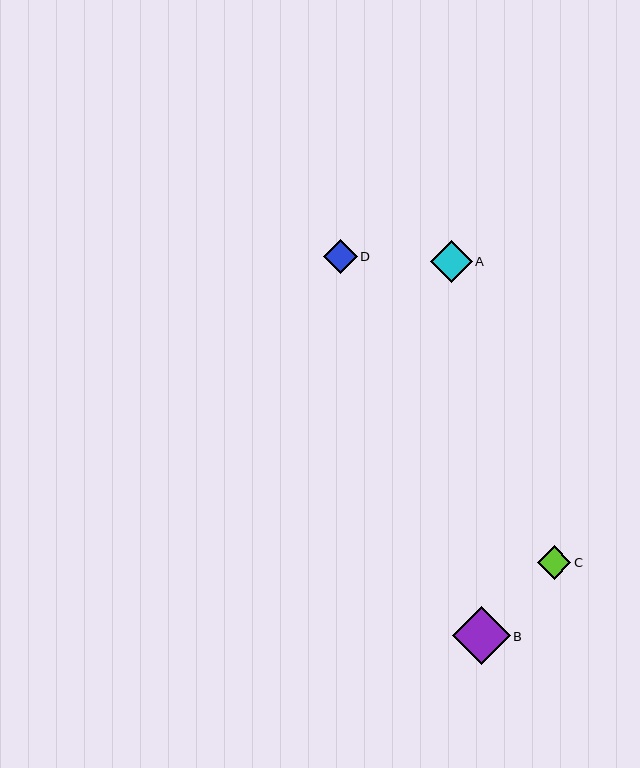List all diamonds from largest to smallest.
From largest to smallest: B, A, D, C.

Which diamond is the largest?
Diamond B is the largest with a size of approximately 58 pixels.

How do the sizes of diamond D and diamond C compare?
Diamond D and diamond C are approximately the same size.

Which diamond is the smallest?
Diamond C is the smallest with a size of approximately 34 pixels.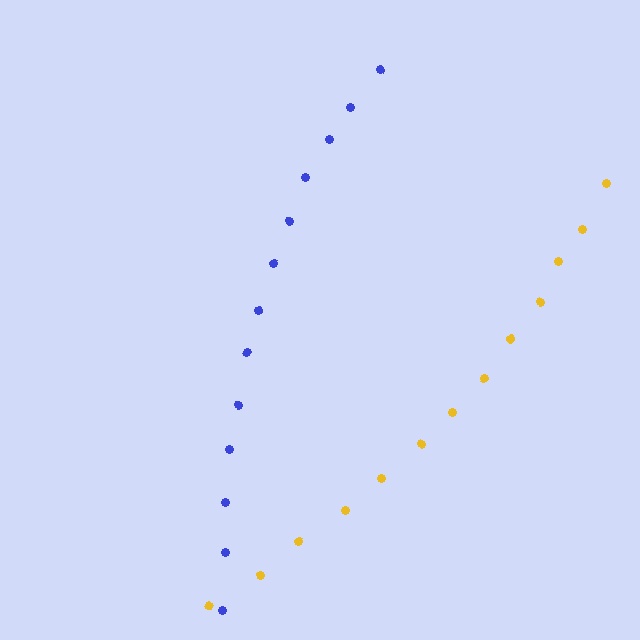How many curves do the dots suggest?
There are 2 distinct paths.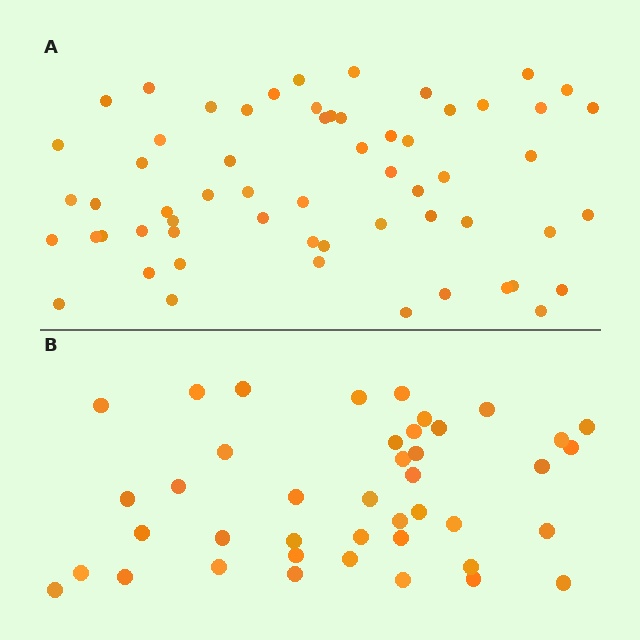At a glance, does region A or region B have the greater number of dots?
Region A (the top region) has more dots.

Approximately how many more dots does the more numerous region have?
Region A has approximately 20 more dots than region B.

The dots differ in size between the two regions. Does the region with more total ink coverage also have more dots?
No. Region B has more total ink coverage because its dots are larger, but region A actually contains more individual dots. Total area can be misleading — the number of items is what matters here.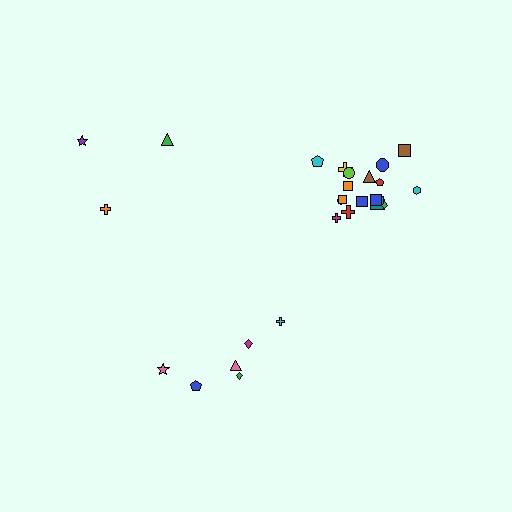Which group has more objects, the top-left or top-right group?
The top-right group.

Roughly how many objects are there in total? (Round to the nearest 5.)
Roughly 25 objects in total.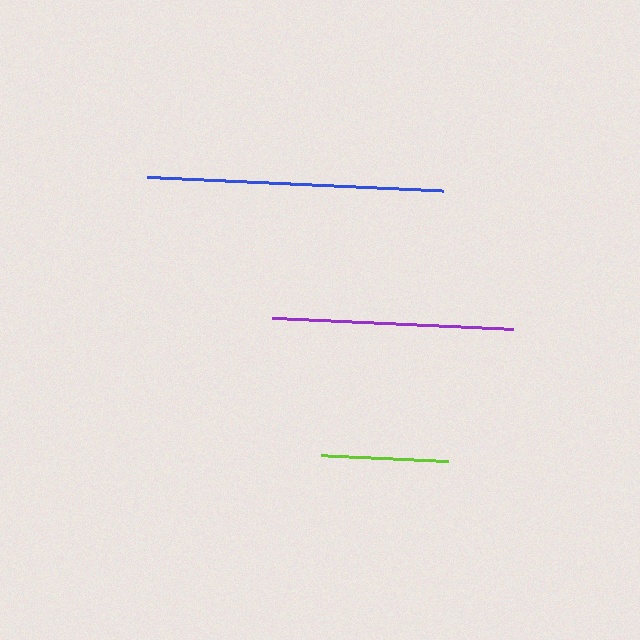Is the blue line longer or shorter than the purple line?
The blue line is longer than the purple line.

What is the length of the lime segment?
The lime segment is approximately 126 pixels long.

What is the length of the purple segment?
The purple segment is approximately 241 pixels long.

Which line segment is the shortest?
The lime line is the shortest at approximately 126 pixels.